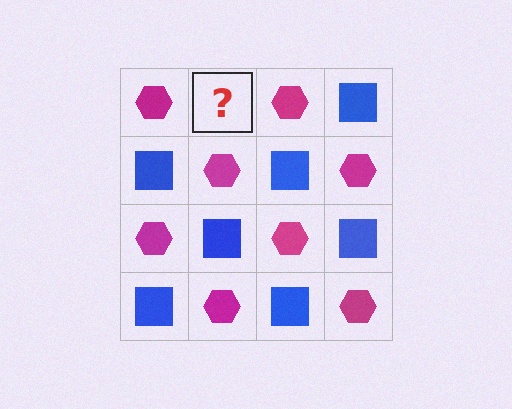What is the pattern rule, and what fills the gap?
The rule is that it alternates magenta hexagon and blue square in a checkerboard pattern. The gap should be filled with a blue square.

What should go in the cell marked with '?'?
The missing cell should contain a blue square.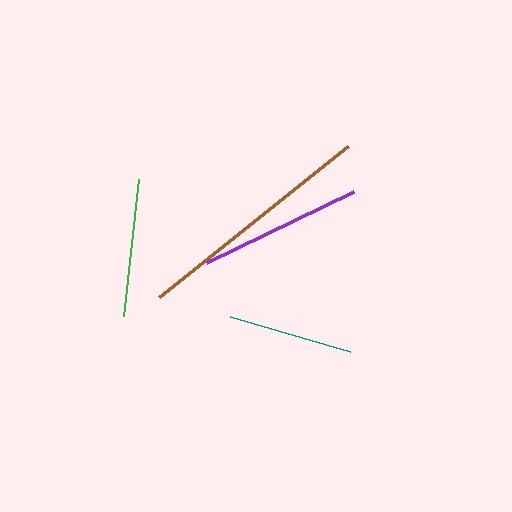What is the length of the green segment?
The green segment is approximately 138 pixels long.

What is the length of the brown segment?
The brown segment is approximately 243 pixels long.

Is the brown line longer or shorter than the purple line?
The brown line is longer than the purple line.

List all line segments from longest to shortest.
From longest to shortest: brown, purple, green, teal.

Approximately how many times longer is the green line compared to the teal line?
The green line is approximately 1.1 times the length of the teal line.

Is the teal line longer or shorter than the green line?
The green line is longer than the teal line.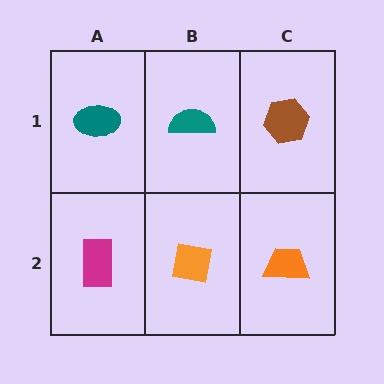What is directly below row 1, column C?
An orange trapezoid.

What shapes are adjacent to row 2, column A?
A teal ellipse (row 1, column A), an orange square (row 2, column B).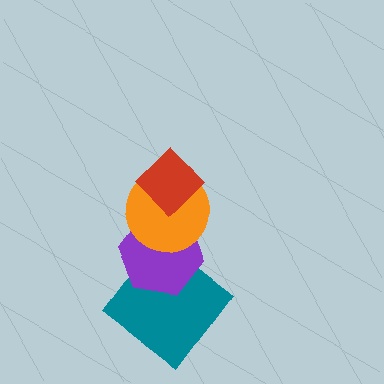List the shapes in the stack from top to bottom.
From top to bottom: the red diamond, the orange circle, the purple hexagon, the teal diamond.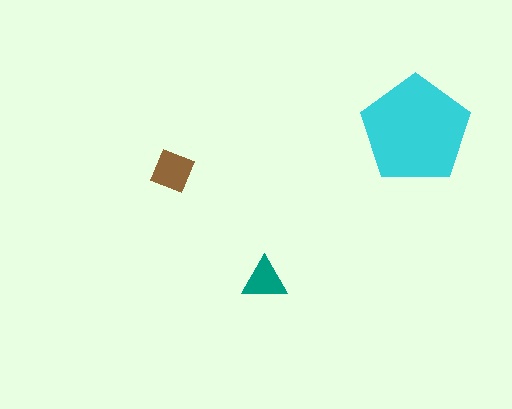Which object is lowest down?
The teal triangle is bottommost.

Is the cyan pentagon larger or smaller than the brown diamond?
Larger.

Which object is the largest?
The cyan pentagon.